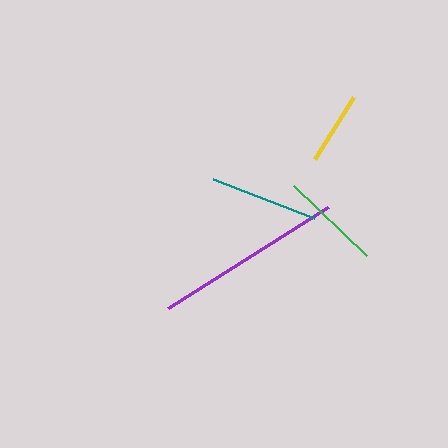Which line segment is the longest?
The purple line is the longest at approximately 190 pixels.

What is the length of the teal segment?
The teal segment is approximately 108 pixels long.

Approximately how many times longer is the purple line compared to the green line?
The purple line is approximately 1.9 times the length of the green line.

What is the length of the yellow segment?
The yellow segment is approximately 72 pixels long.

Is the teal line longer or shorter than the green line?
The teal line is longer than the green line.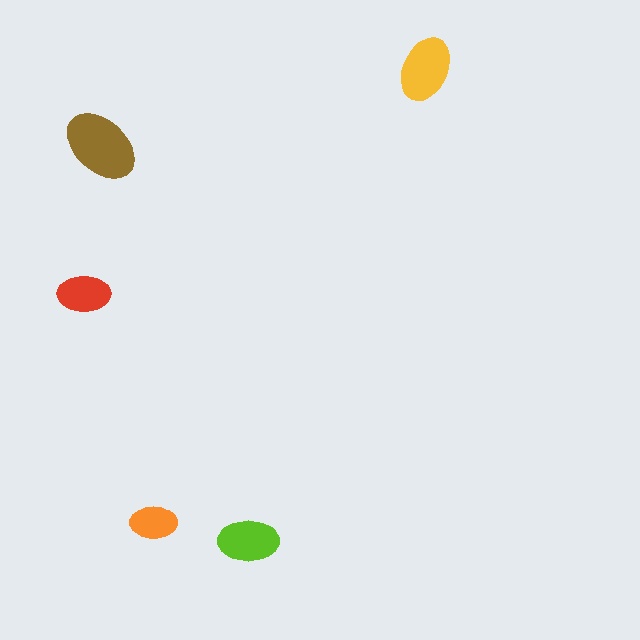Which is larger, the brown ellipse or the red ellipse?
The brown one.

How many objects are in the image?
There are 5 objects in the image.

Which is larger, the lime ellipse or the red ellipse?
The lime one.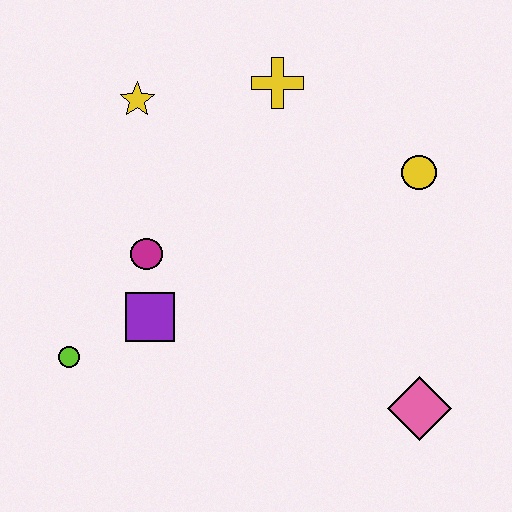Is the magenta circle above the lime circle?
Yes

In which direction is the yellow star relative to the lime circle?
The yellow star is above the lime circle.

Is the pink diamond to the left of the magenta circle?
No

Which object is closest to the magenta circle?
The purple square is closest to the magenta circle.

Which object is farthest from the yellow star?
The pink diamond is farthest from the yellow star.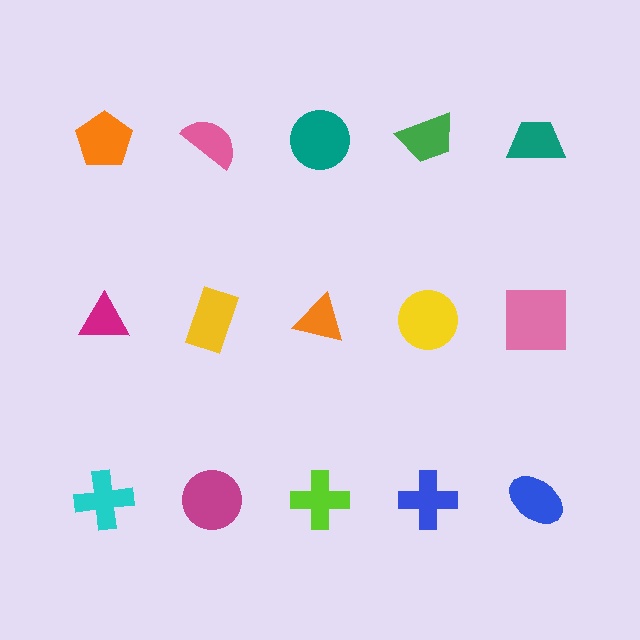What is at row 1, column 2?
A pink semicircle.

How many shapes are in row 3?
5 shapes.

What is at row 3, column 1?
A cyan cross.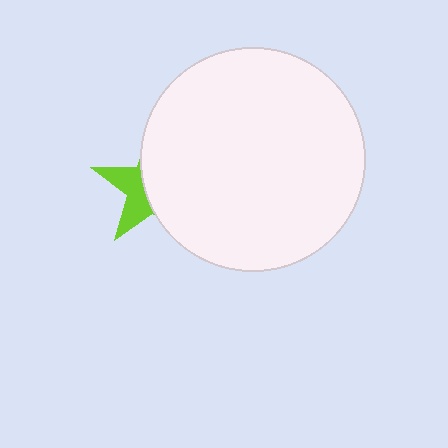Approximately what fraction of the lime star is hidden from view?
Roughly 64% of the lime star is hidden behind the white circle.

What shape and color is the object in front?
The object in front is a white circle.